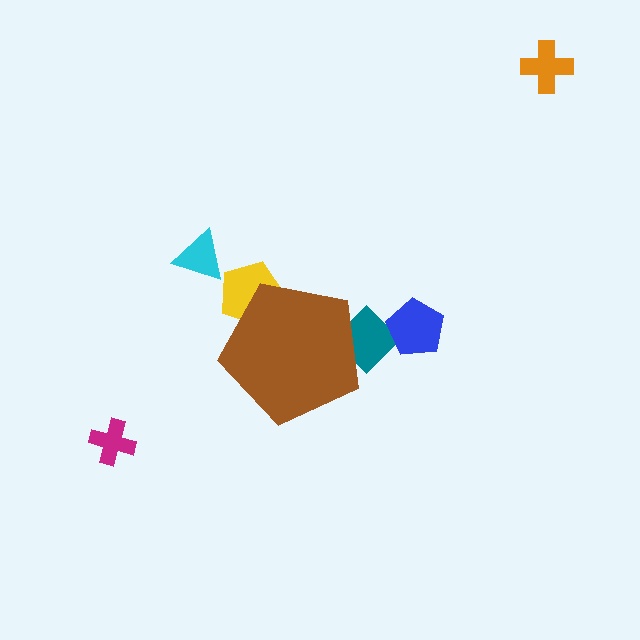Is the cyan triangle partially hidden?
No, the cyan triangle is fully visible.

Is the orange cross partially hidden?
No, the orange cross is fully visible.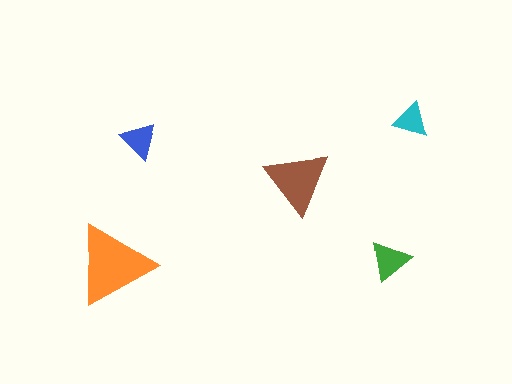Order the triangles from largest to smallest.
the orange one, the brown one, the green one, the blue one, the cyan one.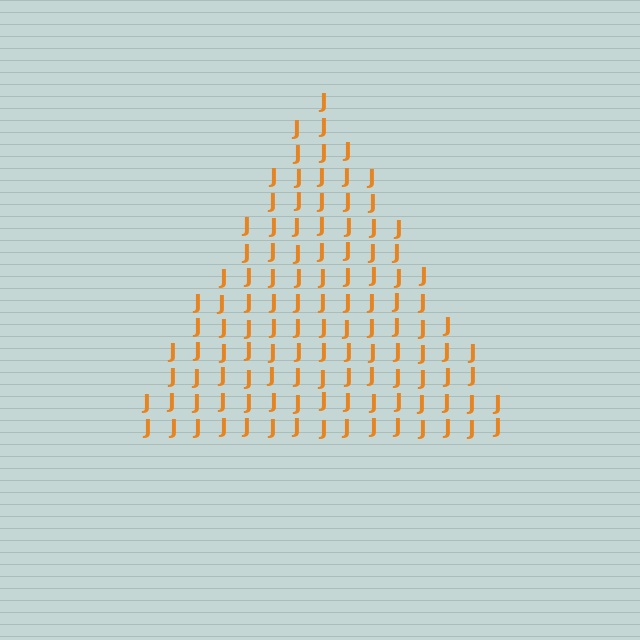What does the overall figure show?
The overall figure shows a triangle.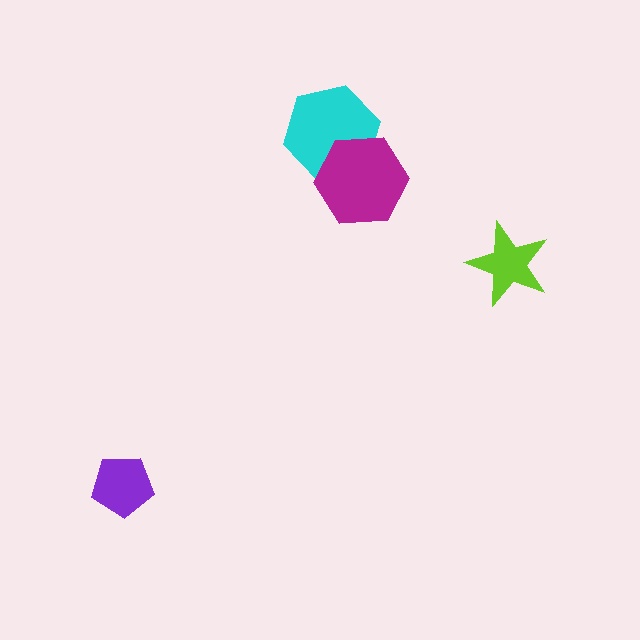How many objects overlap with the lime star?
0 objects overlap with the lime star.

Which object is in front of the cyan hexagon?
The magenta hexagon is in front of the cyan hexagon.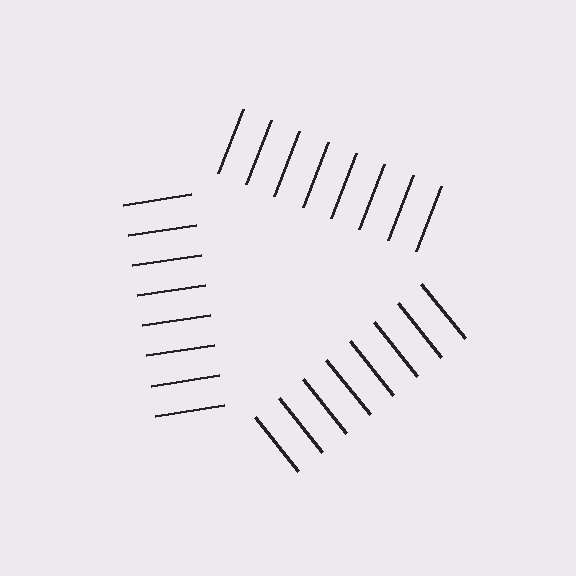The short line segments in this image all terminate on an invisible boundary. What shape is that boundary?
An illusory triangle — the line segments terminate on its edges but no continuous stroke is drawn.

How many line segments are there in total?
24 — 8 along each of the 3 edges.